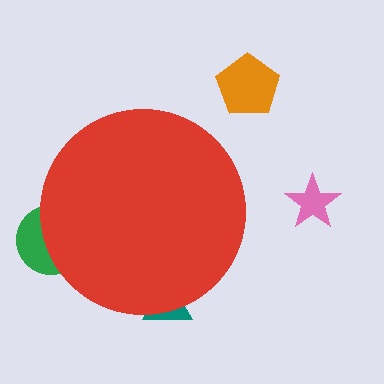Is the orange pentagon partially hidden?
No, the orange pentagon is fully visible.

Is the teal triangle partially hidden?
Yes, the teal triangle is partially hidden behind the red circle.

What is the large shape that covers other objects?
A red circle.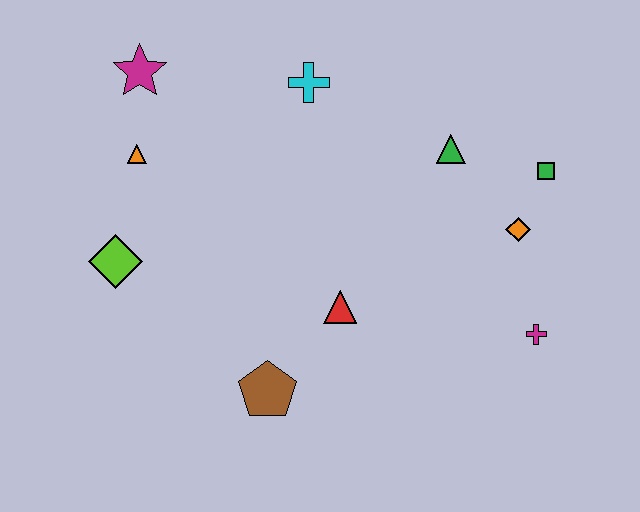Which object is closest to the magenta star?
The orange triangle is closest to the magenta star.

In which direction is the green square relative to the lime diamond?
The green square is to the right of the lime diamond.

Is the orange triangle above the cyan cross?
No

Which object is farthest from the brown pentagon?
The green square is farthest from the brown pentagon.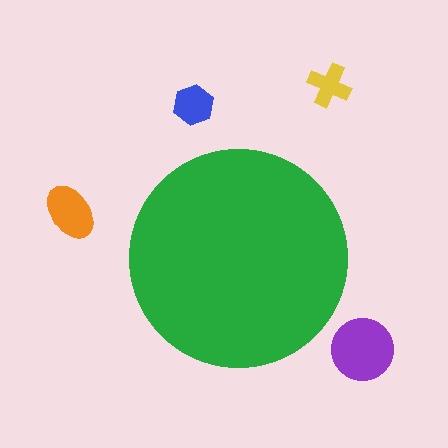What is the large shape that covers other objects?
A green circle.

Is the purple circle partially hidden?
No, the purple circle is fully visible.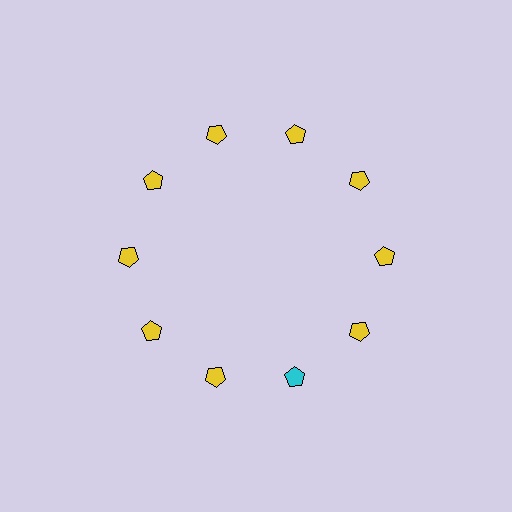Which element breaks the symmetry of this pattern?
The cyan pentagon at roughly the 5 o'clock position breaks the symmetry. All other shapes are yellow pentagons.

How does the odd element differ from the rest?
It has a different color: cyan instead of yellow.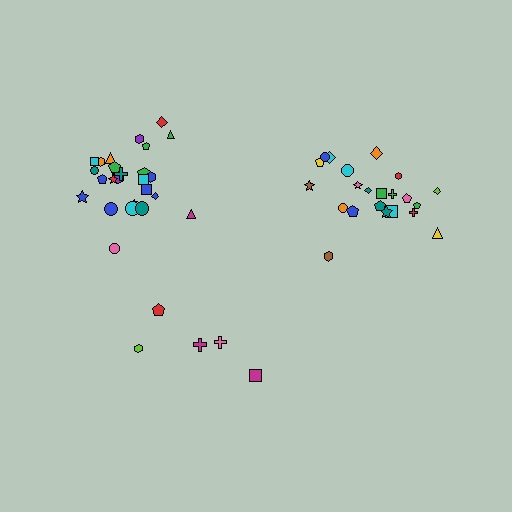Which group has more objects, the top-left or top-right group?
The top-left group.